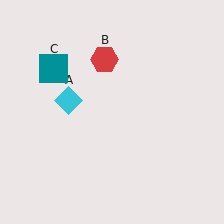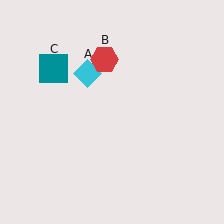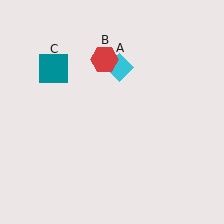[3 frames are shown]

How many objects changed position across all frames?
1 object changed position: cyan diamond (object A).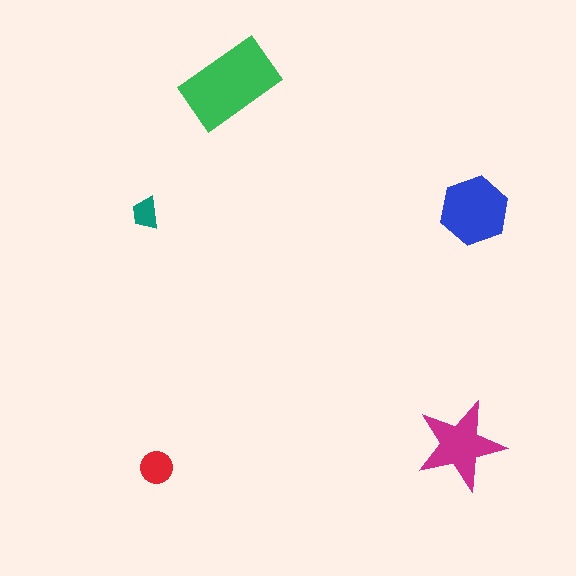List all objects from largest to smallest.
The green rectangle, the blue hexagon, the magenta star, the red circle, the teal trapezoid.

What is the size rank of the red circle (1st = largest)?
4th.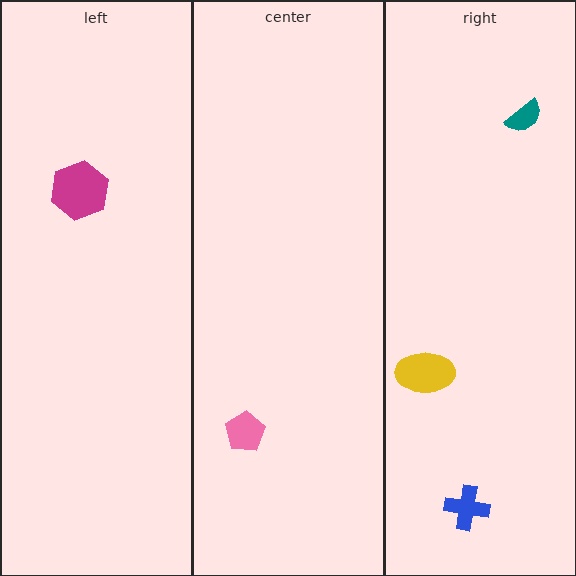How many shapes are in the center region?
1.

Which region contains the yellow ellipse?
The right region.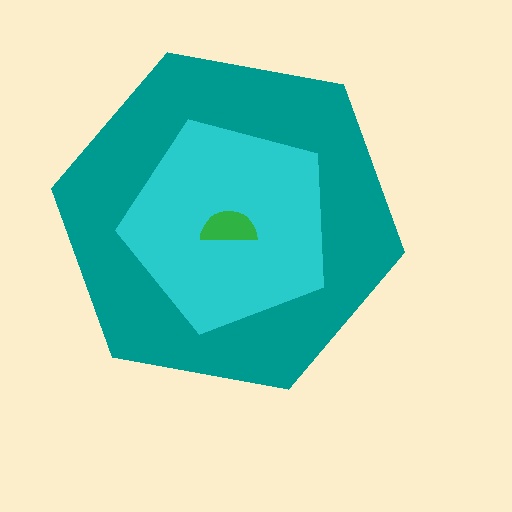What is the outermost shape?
The teal hexagon.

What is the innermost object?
The green semicircle.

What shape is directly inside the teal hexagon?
The cyan pentagon.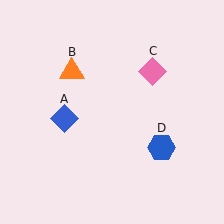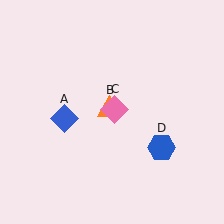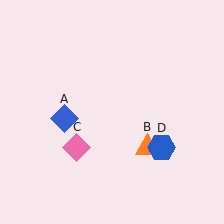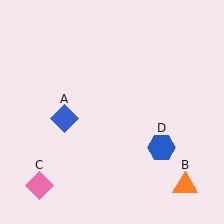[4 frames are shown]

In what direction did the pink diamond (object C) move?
The pink diamond (object C) moved down and to the left.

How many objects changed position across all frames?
2 objects changed position: orange triangle (object B), pink diamond (object C).